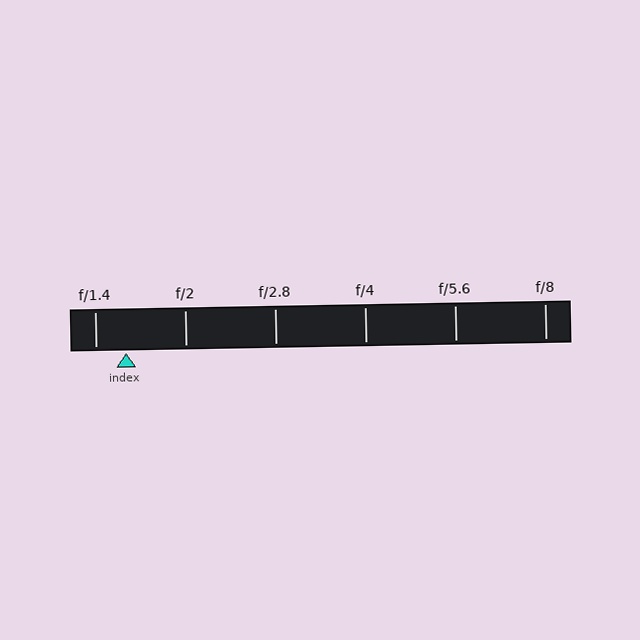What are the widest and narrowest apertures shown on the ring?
The widest aperture shown is f/1.4 and the narrowest is f/8.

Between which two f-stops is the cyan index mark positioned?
The index mark is between f/1.4 and f/2.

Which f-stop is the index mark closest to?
The index mark is closest to f/1.4.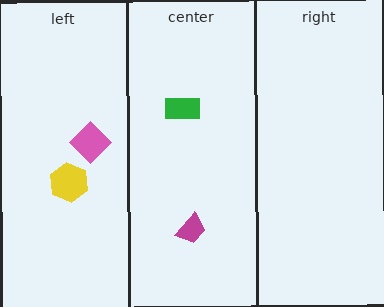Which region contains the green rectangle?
The center region.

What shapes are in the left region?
The yellow hexagon, the pink diamond.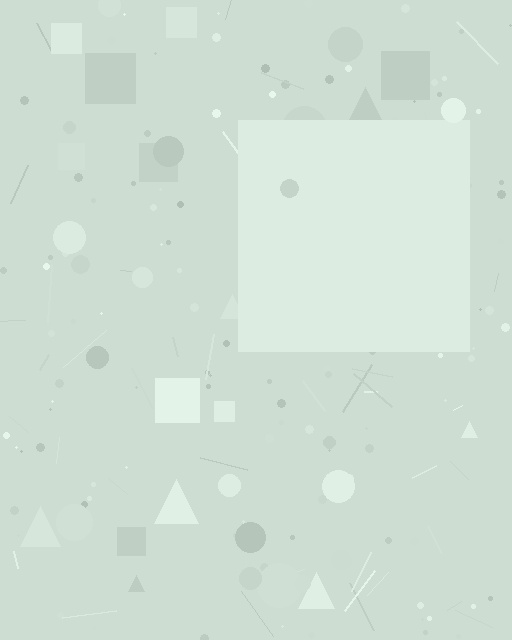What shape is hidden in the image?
A square is hidden in the image.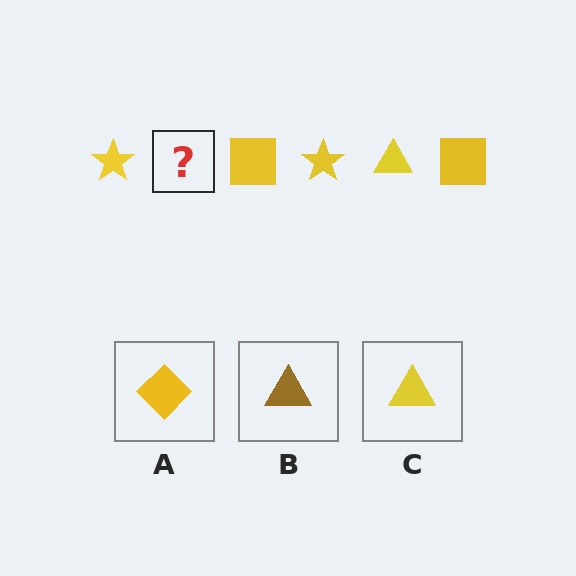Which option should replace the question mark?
Option C.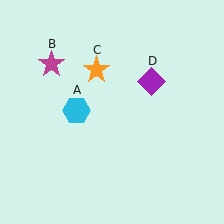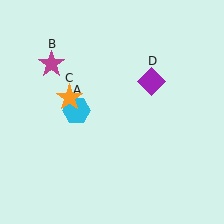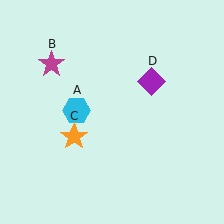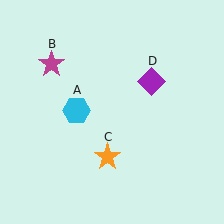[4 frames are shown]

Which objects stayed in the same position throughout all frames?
Cyan hexagon (object A) and magenta star (object B) and purple diamond (object D) remained stationary.